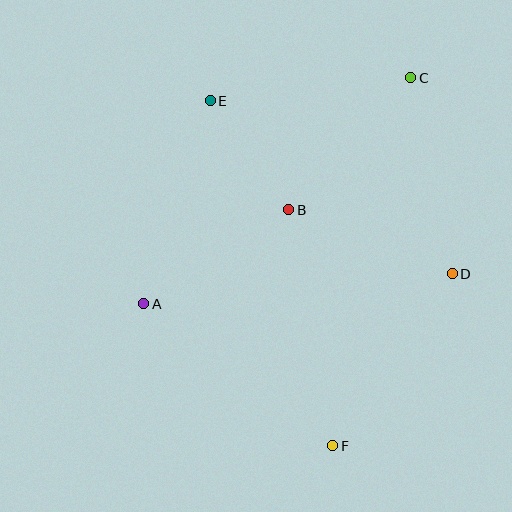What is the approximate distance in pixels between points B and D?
The distance between B and D is approximately 176 pixels.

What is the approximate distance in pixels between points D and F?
The distance between D and F is approximately 209 pixels.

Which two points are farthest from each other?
Points C and F are farthest from each other.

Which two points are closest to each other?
Points B and E are closest to each other.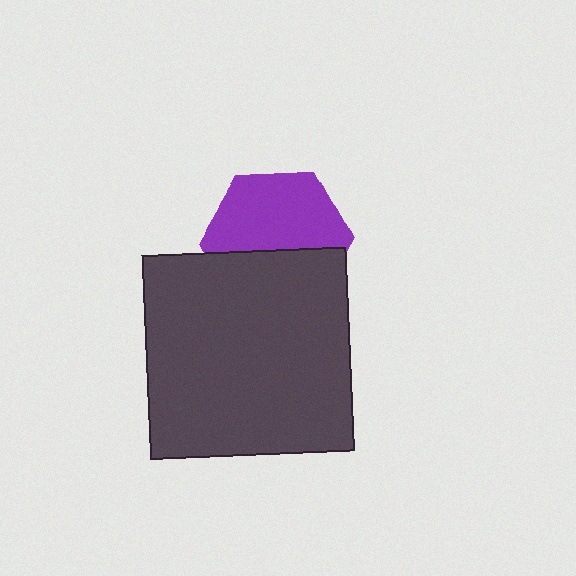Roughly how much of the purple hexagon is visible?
About half of it is visible (roughly 59%).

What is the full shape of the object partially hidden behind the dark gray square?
The partially hidden object is a purple hexagon.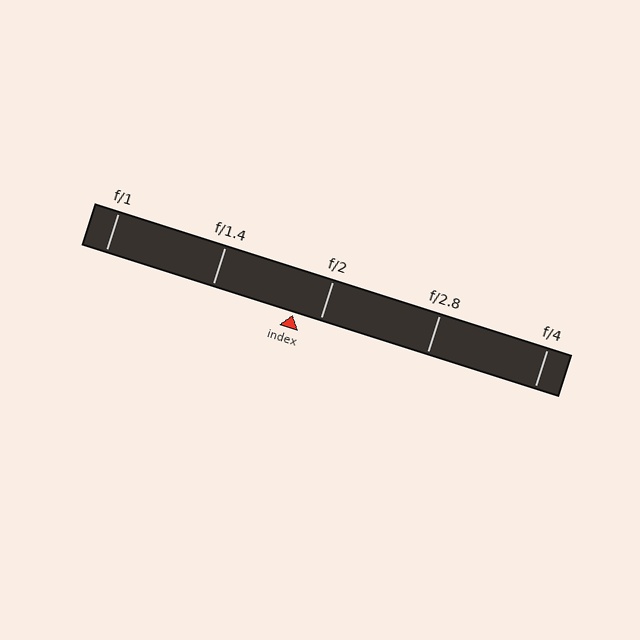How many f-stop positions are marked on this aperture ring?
There are 5 f-stop positions marked.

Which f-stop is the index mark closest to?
The index mark is closest to f/2.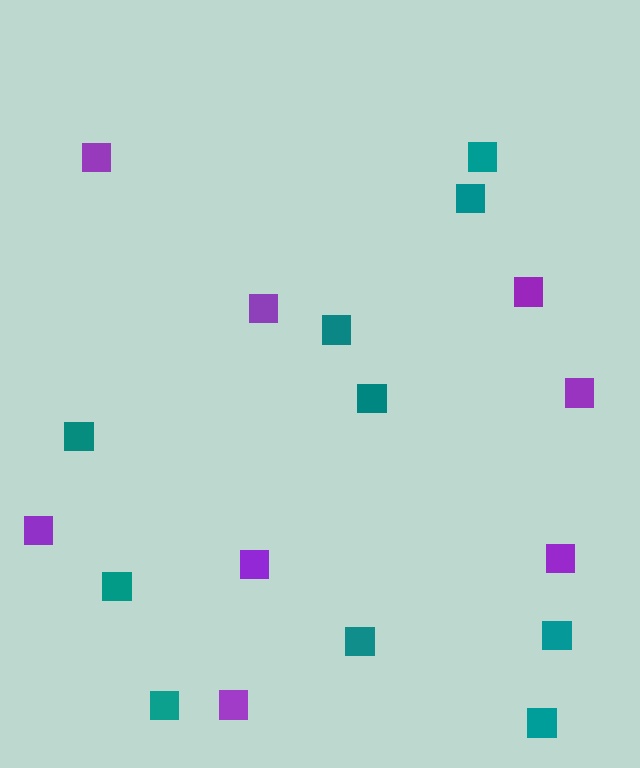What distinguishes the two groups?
There are 2 groups: one group of teal squares (10) and one group of purple squares (8).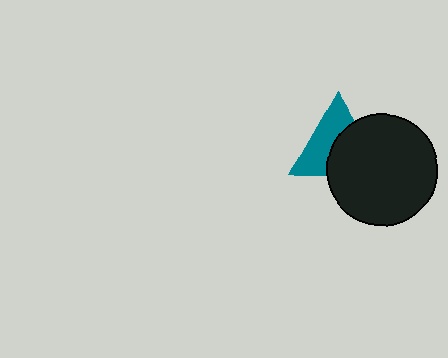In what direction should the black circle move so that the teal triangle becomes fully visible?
The black circle should move toward the lower-right. That is the shortest direction to clear the overlap and leave the teal triangle fully visible.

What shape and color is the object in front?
The object in front is a black circle.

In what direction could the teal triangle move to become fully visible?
The teal triangle could move toward the upper-left. That would shift it out from behind the black circle entirely.